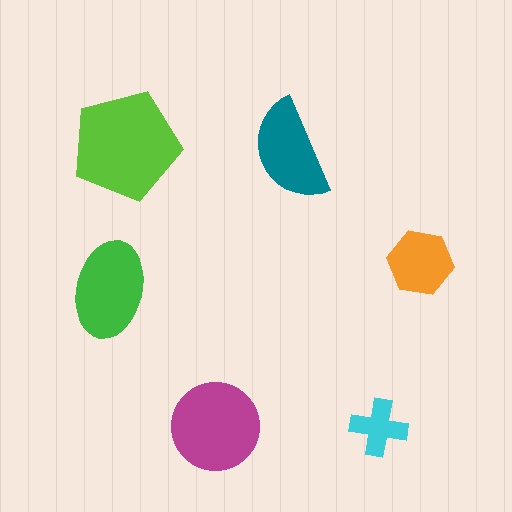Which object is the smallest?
The cyan cross.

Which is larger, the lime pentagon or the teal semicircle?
The lime pentagon.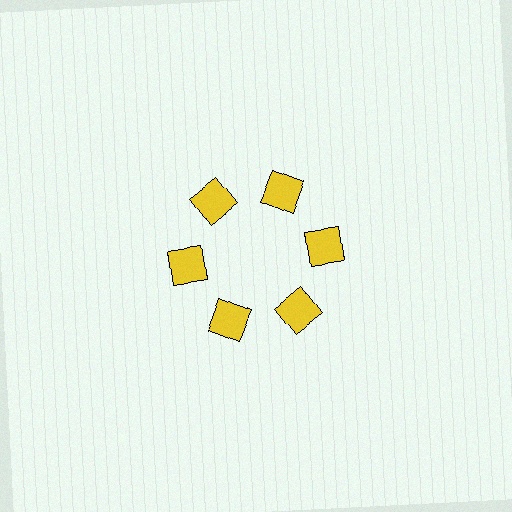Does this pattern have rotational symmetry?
Yes, this pattern has 6-fold rotational symmetry. It looks the same after rotating 60 degrees around the center.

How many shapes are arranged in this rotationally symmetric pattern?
There are 6 shapes, arranged in 6 groups of 1.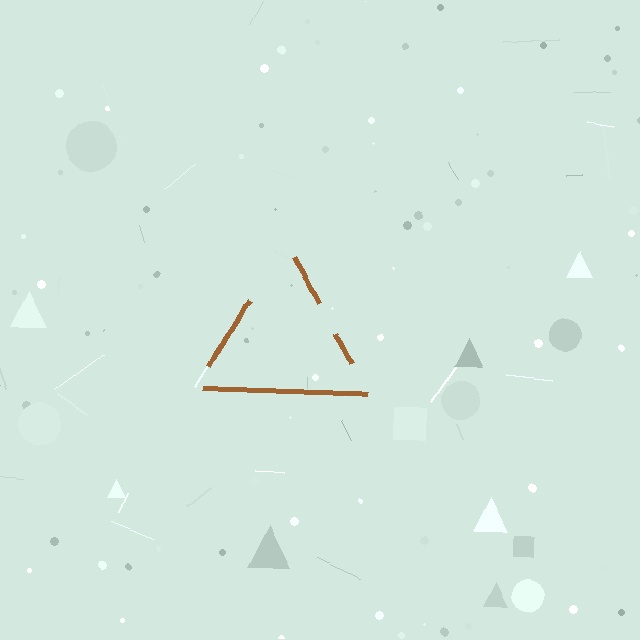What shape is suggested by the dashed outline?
The dashed outline suggests a triangle.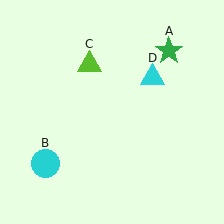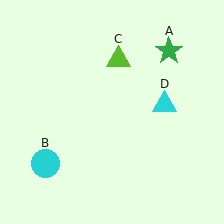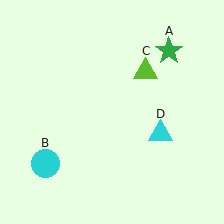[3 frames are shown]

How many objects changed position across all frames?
2 objects changed position: lime triangle (object C), cyan triangle (object D).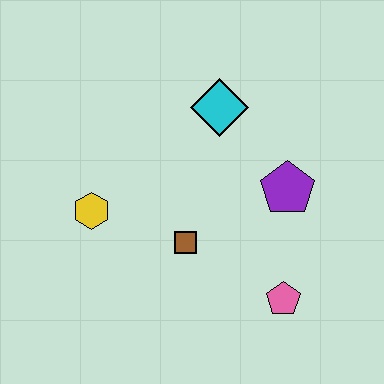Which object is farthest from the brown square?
The cyan diamond is farthest from the brown square.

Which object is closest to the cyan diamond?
The purple pentagon is closest to the cyan diamond.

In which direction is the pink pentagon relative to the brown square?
The pink pentagon is to the right of the brown square.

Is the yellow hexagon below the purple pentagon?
Yes